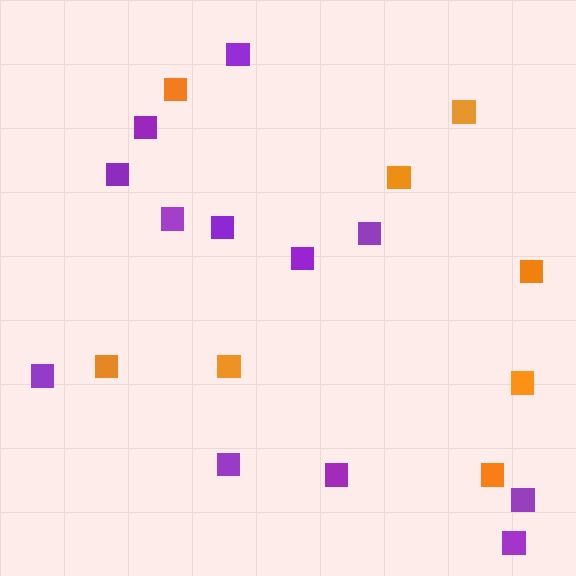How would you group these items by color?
There are 2 groups: one group of orange squares (8) and one group of purple squares (12).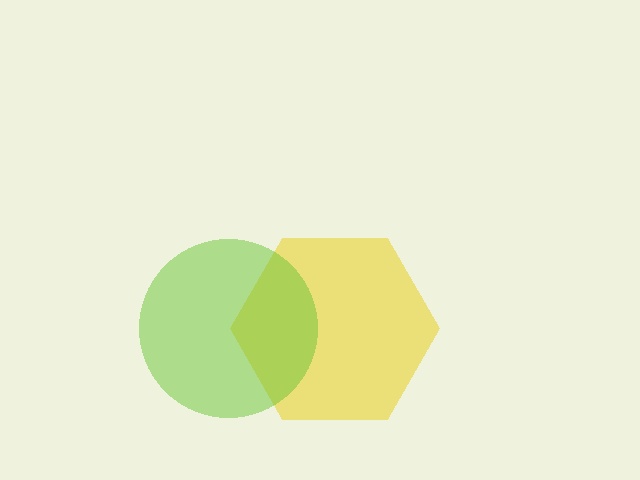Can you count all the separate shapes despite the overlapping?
Yes, there are 2 separate shapes.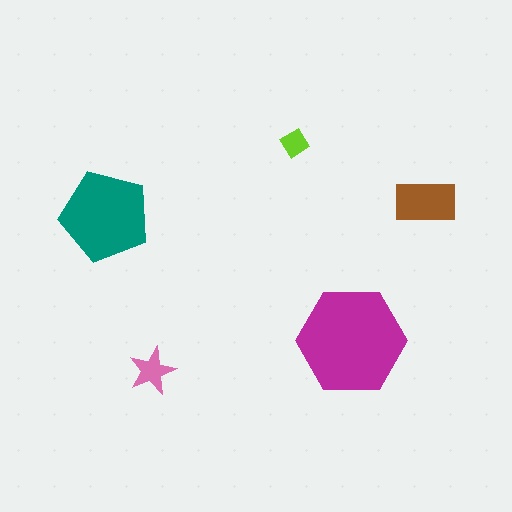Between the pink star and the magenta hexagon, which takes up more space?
The magenta hexagon.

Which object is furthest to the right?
The brown rectangle is rightmost.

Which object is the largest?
The magenta hexagon.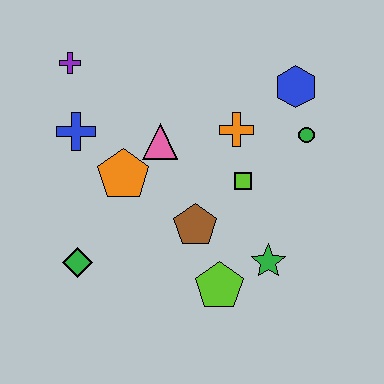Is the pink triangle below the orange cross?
Yes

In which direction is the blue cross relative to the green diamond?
The blue cross is above the green diamond.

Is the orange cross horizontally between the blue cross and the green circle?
Yes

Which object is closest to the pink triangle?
The orange pentagon is closest to the pink triangle.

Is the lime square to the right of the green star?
No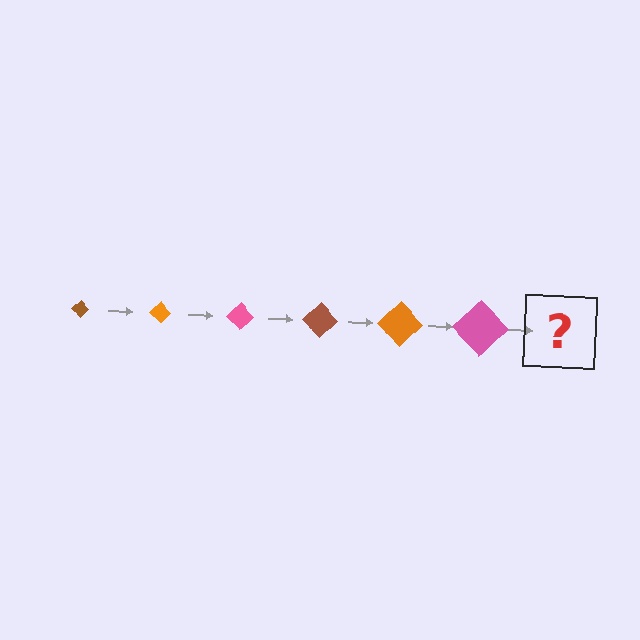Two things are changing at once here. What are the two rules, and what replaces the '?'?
The two rules are that the diamond grows larger each step and the color cycles through brown, orange, and pink. The '?' should be a brown diamond, larger than the previous one.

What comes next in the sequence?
The next element should be a brown diamond, larger than the previous one.